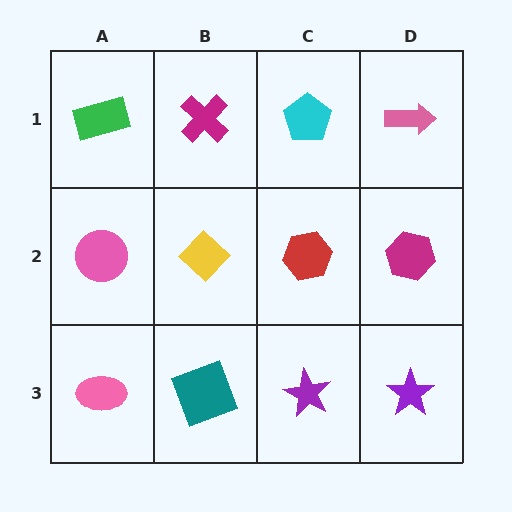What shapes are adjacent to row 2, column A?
A green rectangle (row 1, column A), a pink ellipse (row 3, column A), a yellow diamond (row 2, column B).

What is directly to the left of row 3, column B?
A pink ellipse.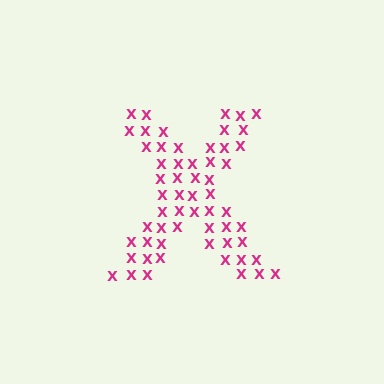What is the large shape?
The large shape is the letter X.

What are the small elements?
The small elements are letter X's.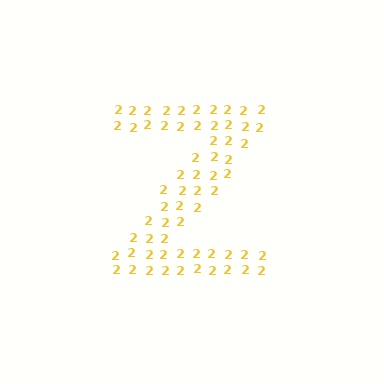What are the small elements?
The small elements are digit 2's.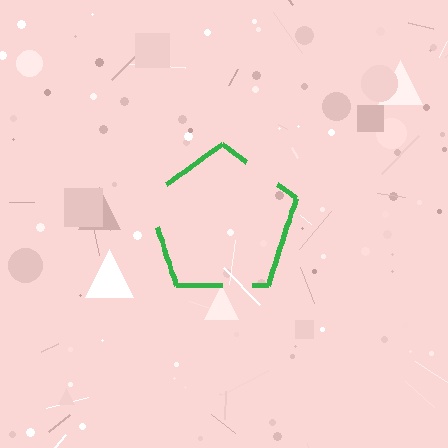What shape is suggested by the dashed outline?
The dashed outline suggests a pentagon.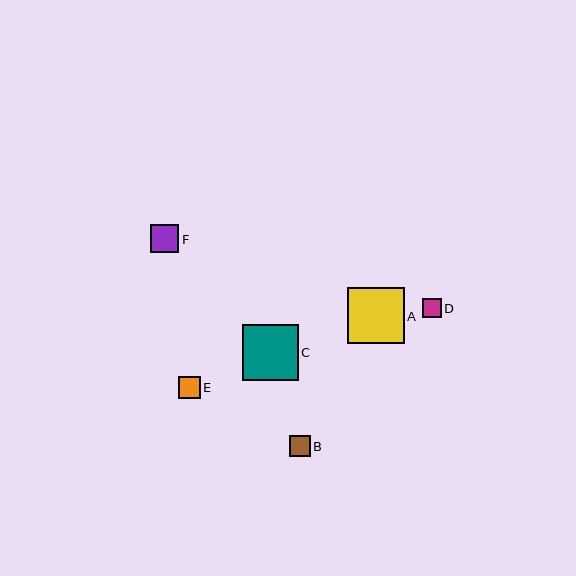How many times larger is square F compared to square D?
Square F is approximately 1.5 times the size of square D.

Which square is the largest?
Square A is the largest with a size of approximately 57 pixels.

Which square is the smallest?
Square D is the smallest with a size of approximately 19 pixels.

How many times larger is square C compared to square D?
Square C is approximately 2.9 times the size of square D.